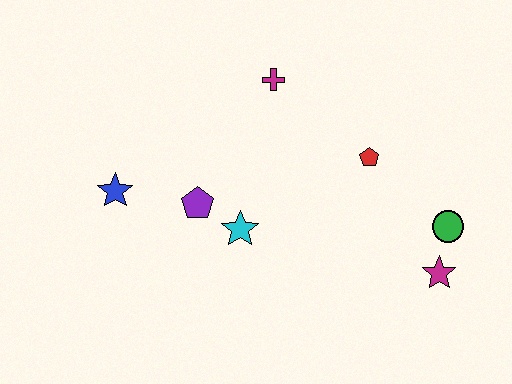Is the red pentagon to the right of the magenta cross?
Yes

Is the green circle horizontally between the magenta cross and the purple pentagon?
No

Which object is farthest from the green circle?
The blue star is farthest from the green circle.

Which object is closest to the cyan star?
The purple pentagon is closest to the cyan star.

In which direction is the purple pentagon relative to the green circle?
The purple pentagon is to the left of the green circle.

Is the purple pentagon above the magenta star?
Yes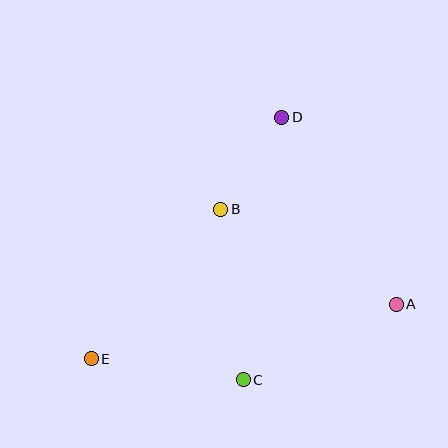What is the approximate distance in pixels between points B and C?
The distance between B and C is approximately 172 pixels.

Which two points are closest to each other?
Points B and D are closest to each other.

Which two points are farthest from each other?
Points A and E are farthest from each other.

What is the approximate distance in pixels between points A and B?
The distance between A and B is approximately 199 pixels.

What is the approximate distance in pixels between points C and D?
The distance between C and D is approximately 265 pixels.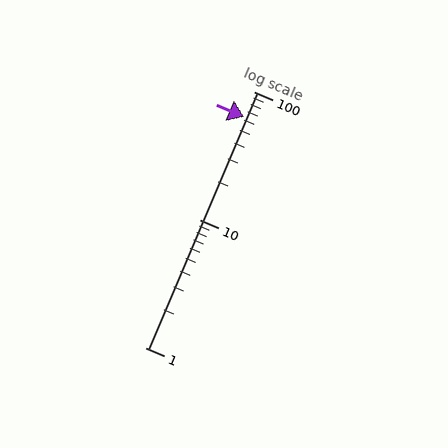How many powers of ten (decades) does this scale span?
The scale spans 2 decades, from 1 to 100.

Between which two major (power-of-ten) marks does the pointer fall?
The pointer is between 10 and 100.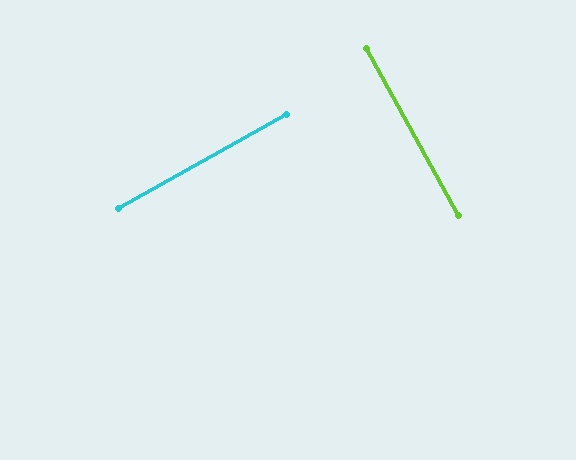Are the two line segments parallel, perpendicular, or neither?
Perpendicular — they meet at approximately 90°.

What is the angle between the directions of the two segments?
Approximately 90 degrees.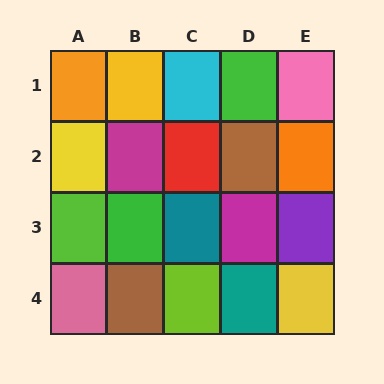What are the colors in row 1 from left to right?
Orange, yellow, cyan, green, pink.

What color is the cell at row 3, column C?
Teal.